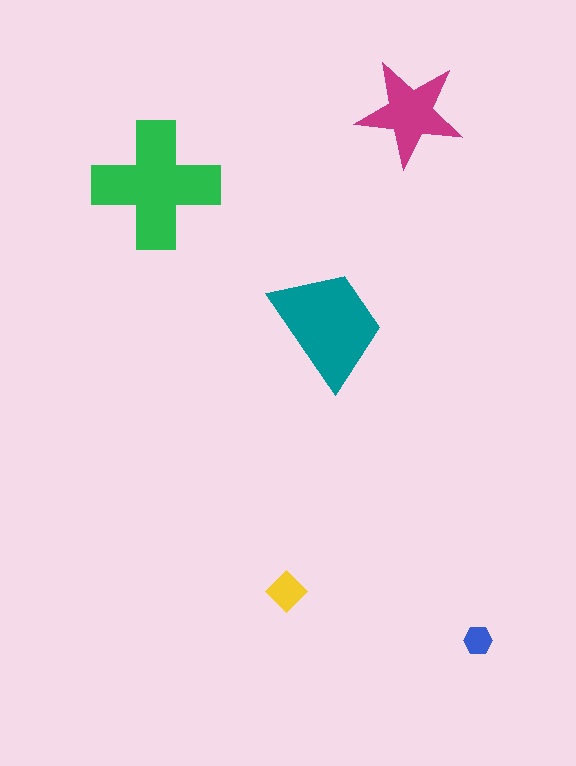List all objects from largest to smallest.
The green cross, the teal trapezoid, the magenta star, the yellow diamond, the blue hexagon.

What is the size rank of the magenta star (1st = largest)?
3rd.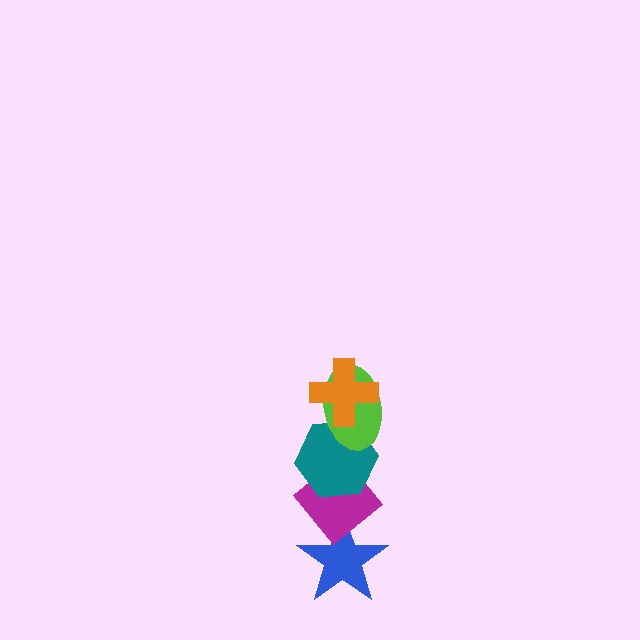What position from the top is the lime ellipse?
The lime ellipse is 2nd from the top.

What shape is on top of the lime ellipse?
The orange cross is on top of the lime ellipse.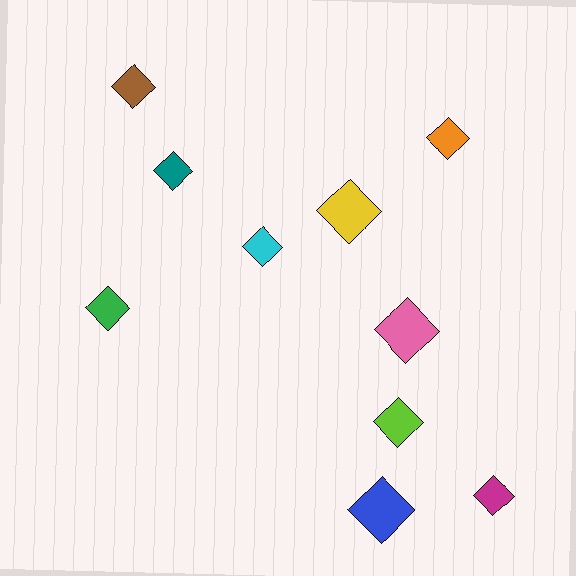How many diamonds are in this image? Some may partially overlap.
There are 10 diamonds.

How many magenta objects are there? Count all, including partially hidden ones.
There is 1 magenta object.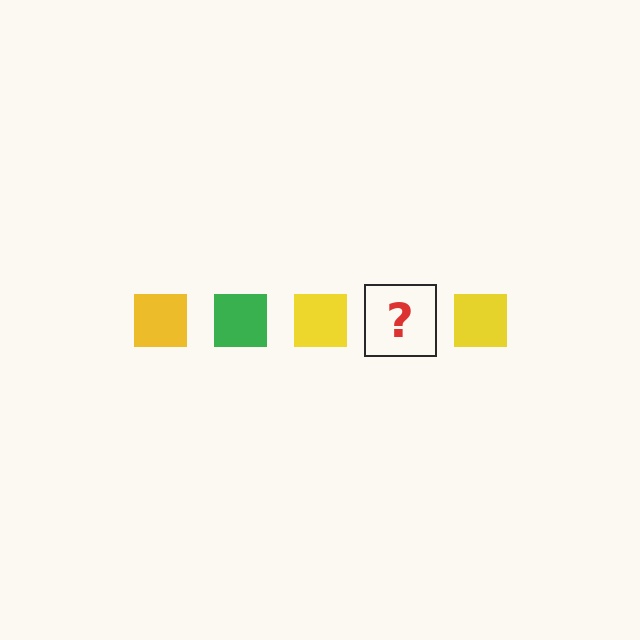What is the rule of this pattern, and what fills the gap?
The rule is that the pattern cycles through yellow, green squares. The gap should be filled with a green square.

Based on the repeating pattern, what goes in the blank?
The blank should be a green square.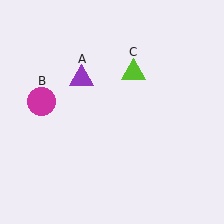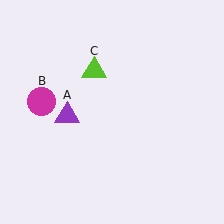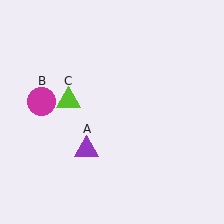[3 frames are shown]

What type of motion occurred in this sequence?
The purple triangle (object A), lime triangle (object C) rotated counterclockwise around the center of the scene.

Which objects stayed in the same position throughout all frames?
Magenta circle (object B) remained stationary.